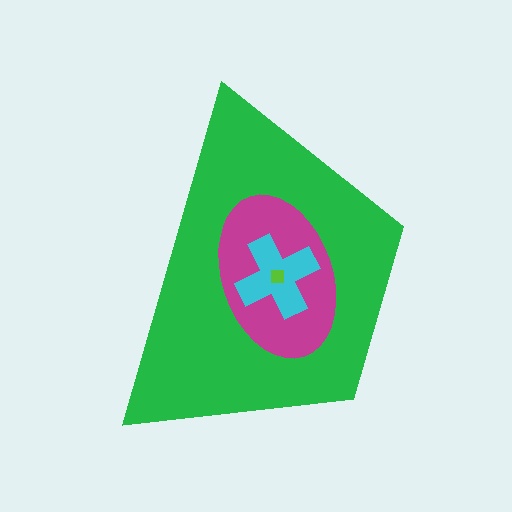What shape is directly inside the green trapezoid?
The magenta ellipse.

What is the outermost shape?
The green trapezoid.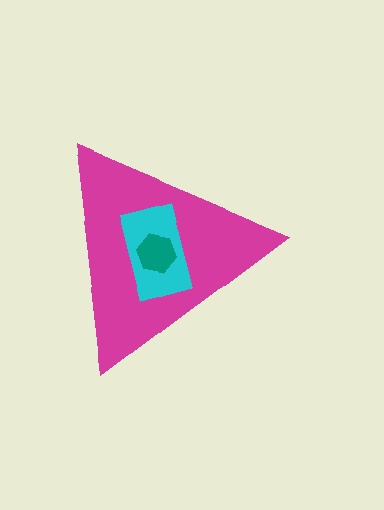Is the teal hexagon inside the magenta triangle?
Yes.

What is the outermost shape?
The magenta triangle.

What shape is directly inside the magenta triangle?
The cyan rectangle.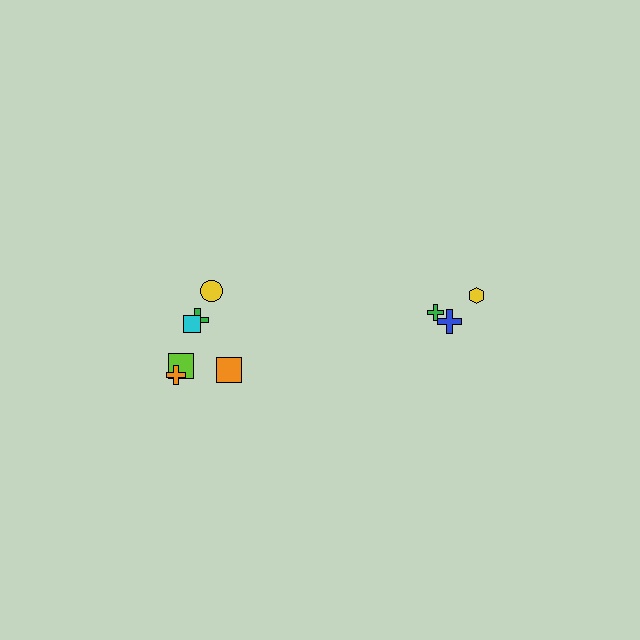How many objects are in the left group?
There are 6 objects.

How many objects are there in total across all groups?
There are 9 objects.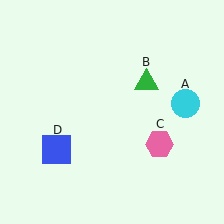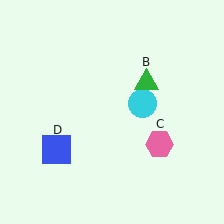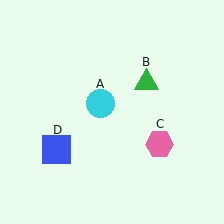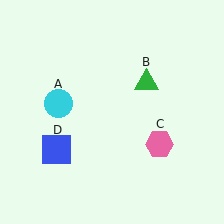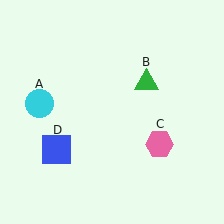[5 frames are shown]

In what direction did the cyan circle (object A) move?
The cyan circle (object A) moved left.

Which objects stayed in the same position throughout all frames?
Green triangle (object B) and pink hexagon (object C) and blue square (object D) remained stationary.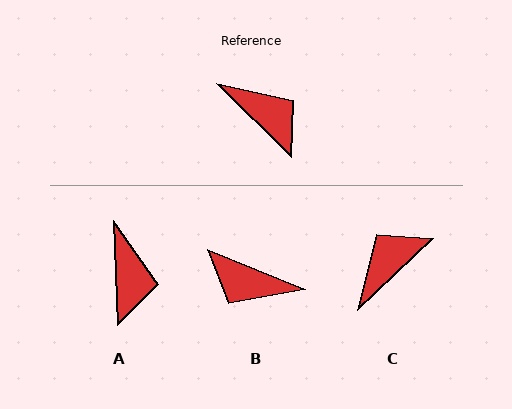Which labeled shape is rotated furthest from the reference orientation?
B, about 157 degrees away.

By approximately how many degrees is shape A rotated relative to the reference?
Approximately 43 degrees clockwise.